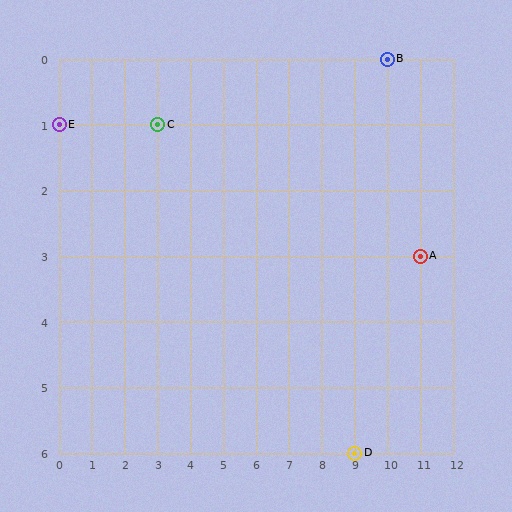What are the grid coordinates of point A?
Point A is at grid coordinates (11, 3).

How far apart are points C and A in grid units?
Points C and A are 8 columns and 2 rows apart (about 8.2 grid units diagonally).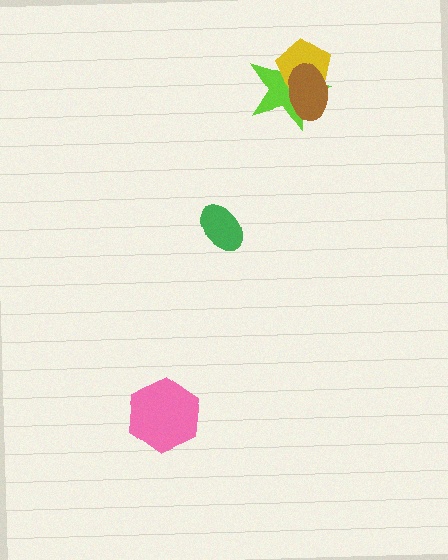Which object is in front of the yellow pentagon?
The brown ellipse is in front of the yellow pentagon.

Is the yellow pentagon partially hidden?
Yes, it is partially covered by another shape.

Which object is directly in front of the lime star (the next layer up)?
The yellow pentagon is directly in front of the lime star.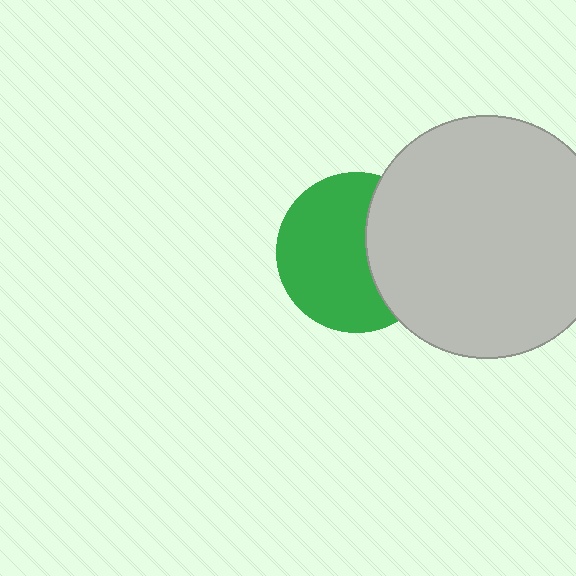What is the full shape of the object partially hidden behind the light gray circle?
The partially hidden object is a green circle.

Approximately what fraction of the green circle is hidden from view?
Roughly 36% of the green circle is hidden behind the light gray circle.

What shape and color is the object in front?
The object in front is a light gray circle.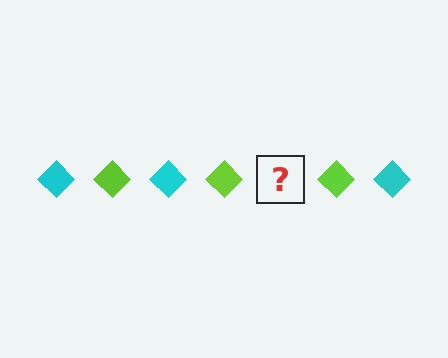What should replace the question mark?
The question mark should be replaced with a cyan diamond.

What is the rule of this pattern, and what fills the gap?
The rule is that the pattern cycles through cyan, lime diamonds. The gap should be filled with a cyan diamond.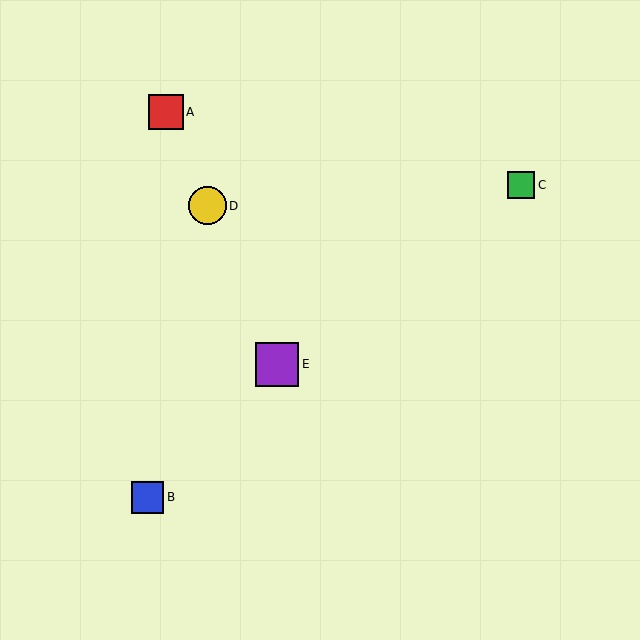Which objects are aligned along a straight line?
Objects A, D, E are aligned along a straight line.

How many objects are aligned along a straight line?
3 objects (A, D, E) are aligned along a straight line.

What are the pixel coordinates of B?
Object B is at (148, 497).